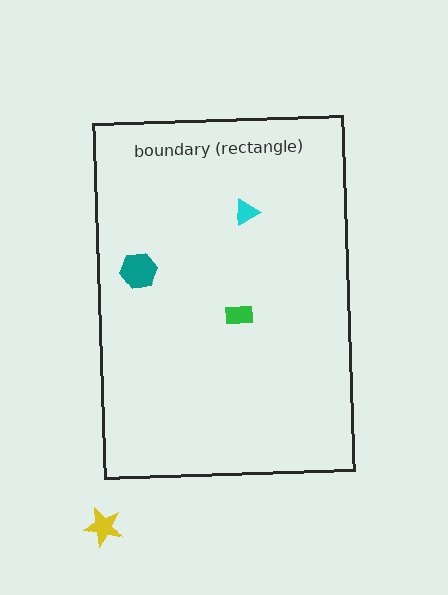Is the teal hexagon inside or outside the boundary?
Inside.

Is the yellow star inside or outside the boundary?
Outside.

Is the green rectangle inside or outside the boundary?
Inside.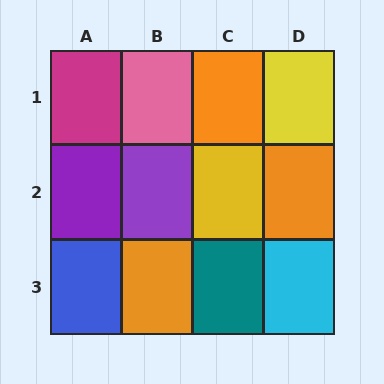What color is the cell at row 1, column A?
Magenta.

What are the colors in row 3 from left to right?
Blue, orange, teal, cyan.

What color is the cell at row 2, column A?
Purple.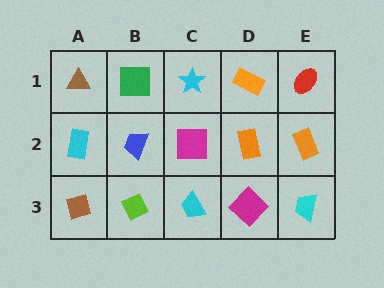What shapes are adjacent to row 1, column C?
A magenta square (row 2, column C), a green square (row 1, column B), an orange rectangle (row 1, column D).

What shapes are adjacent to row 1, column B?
A blue trapezoid (row 2, column B), a brown triangle (row 1, column A), a cyan star (row 1, column C).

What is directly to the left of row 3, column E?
A magenta diamond.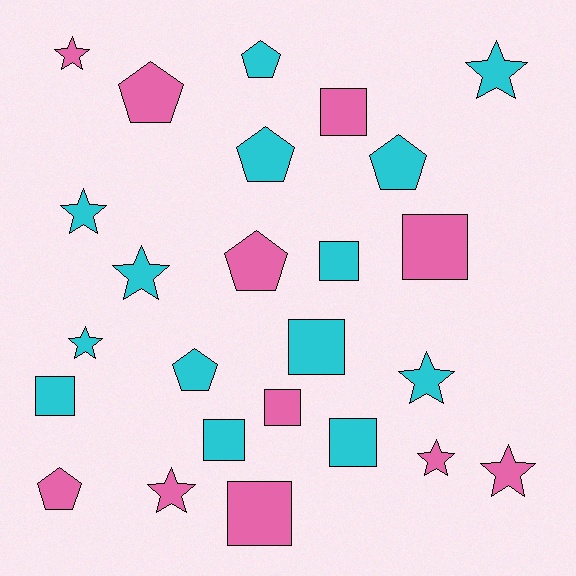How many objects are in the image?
There are 25 objects.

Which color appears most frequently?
Cyan, with 14 objects.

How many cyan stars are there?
There are 5 cyan stars.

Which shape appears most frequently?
Square, with 9 objects.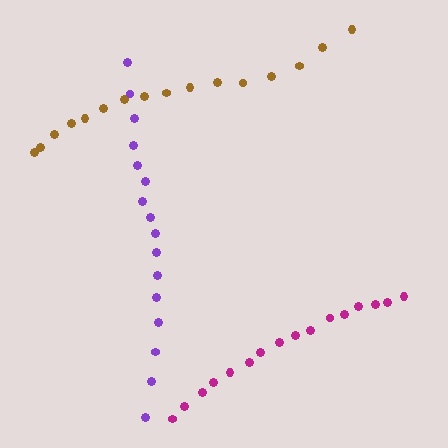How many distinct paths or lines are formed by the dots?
There are 3 distinct paths.